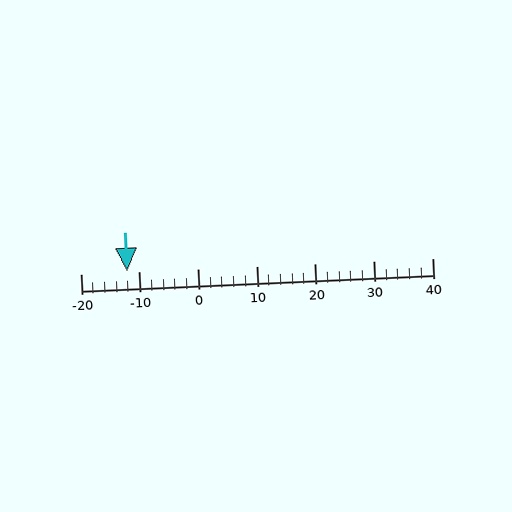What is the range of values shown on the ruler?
The ruler shows values from -20 to 40.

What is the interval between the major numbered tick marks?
The major tick marks are spaced 10 units apart.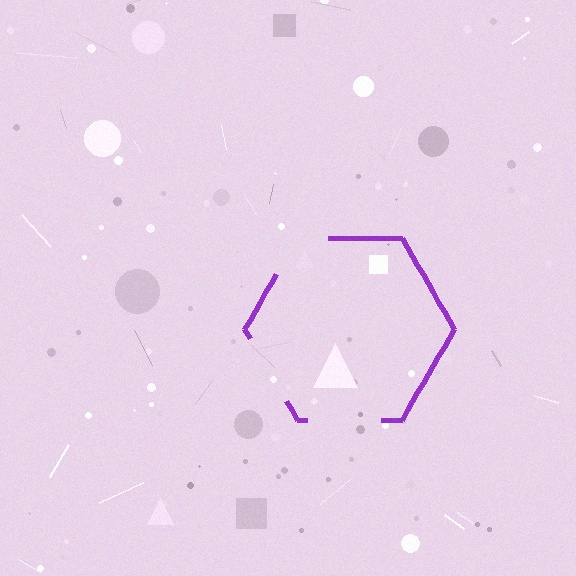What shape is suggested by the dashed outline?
The dashed outline suggests a hexagon.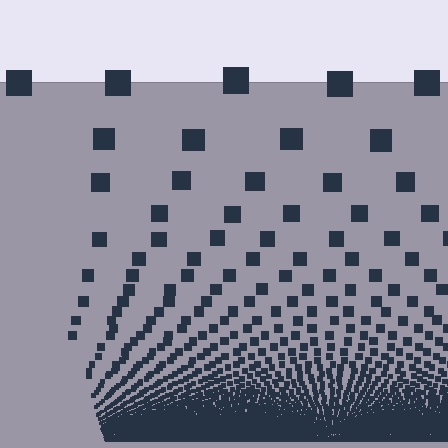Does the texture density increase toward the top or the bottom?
Density increases toward the bottom.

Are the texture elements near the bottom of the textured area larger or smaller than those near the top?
Smaller. The gradient is inverted — elements near the bottom are smaller and denser.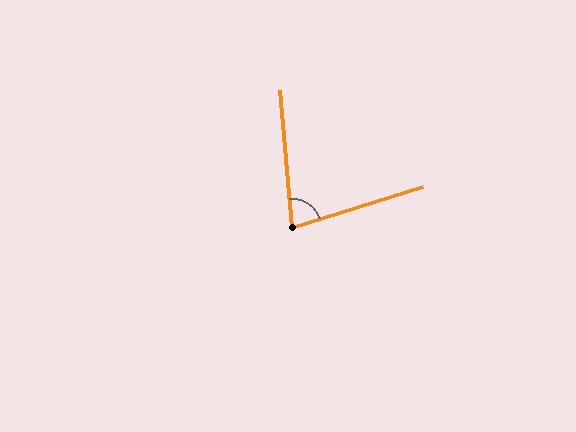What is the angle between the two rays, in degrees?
Approximately 78 degrees.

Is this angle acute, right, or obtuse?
It is acute.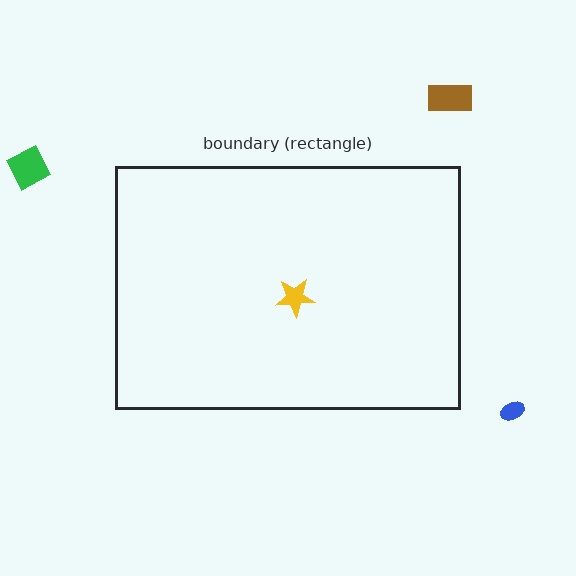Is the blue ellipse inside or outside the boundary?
Outside.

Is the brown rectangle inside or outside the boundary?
Outside.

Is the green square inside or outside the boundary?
Outside.